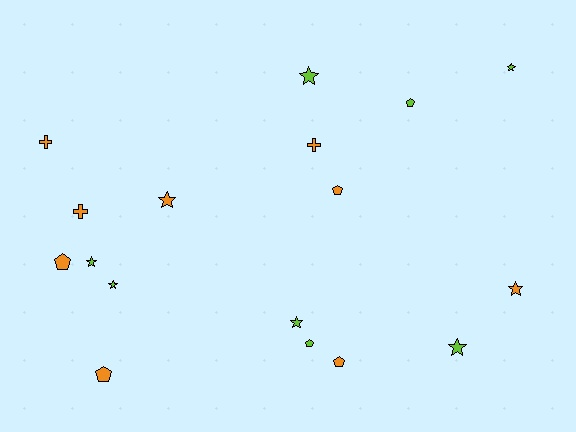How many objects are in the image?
There are 17 objects.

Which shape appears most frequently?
Star, with 8 objects.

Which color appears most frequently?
Orange, with 9 objects.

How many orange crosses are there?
There are 3 orange crosses.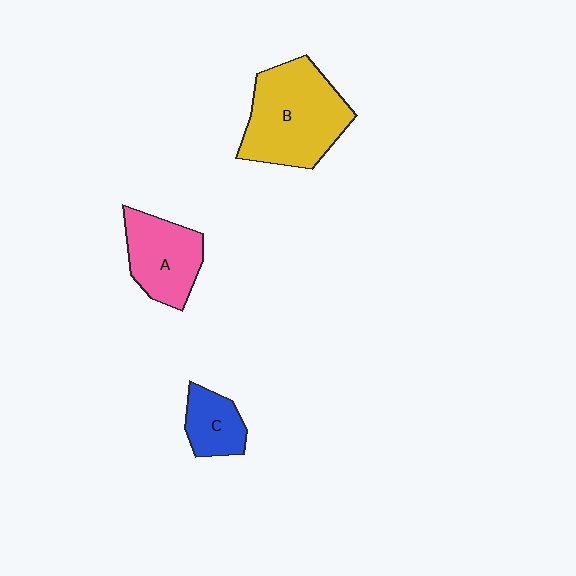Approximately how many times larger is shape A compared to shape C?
Approximately 1.6 times.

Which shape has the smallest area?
Shape C (blue).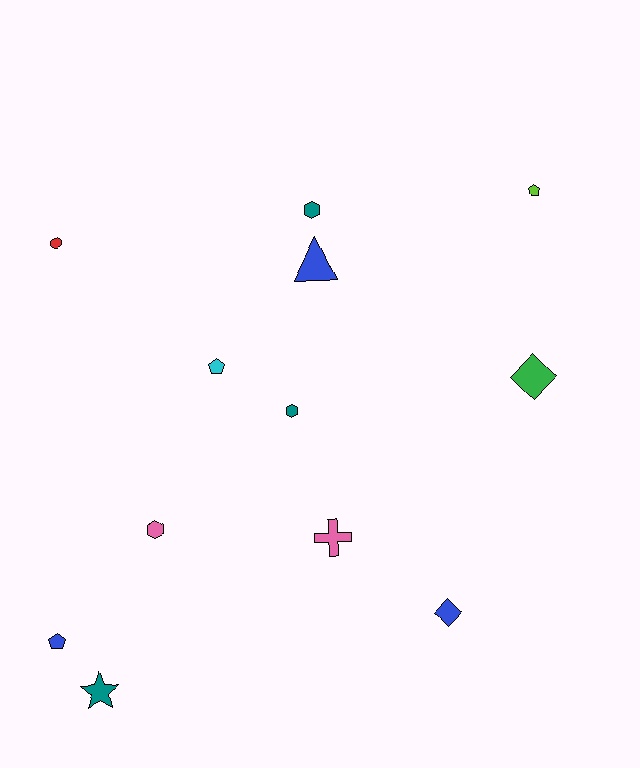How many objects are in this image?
There are 12 objects.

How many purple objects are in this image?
There are no purple objects.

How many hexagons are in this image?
There are 3 hexagons.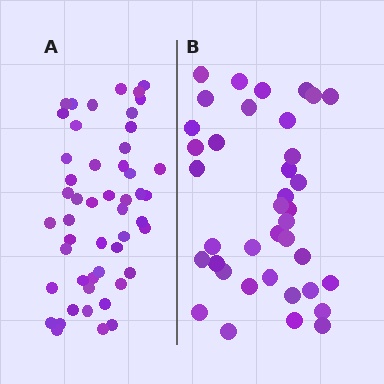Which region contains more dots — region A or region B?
Region A (the left region) has more dots.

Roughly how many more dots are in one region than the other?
Region A has roughly 12 or so more dots than region B.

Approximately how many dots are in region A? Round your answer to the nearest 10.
About 50 dots.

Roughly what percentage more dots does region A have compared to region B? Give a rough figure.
About 30% more.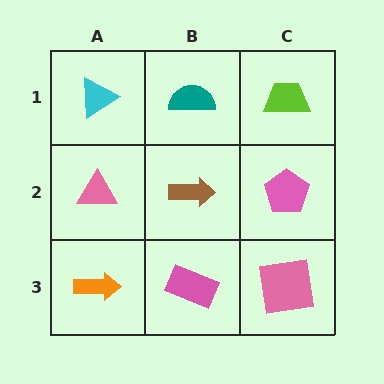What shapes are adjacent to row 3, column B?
A brown arrow (row 2, column B), an orange arrow (row 3, column A), a pink square (row 3, column C).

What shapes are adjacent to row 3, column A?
A pink triangle (row 2, column A), a pink rectangle (row 3, column B).